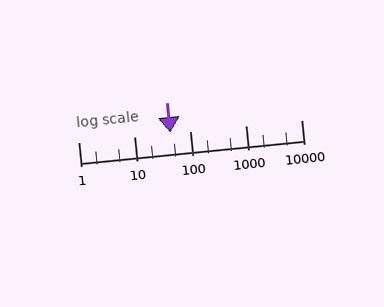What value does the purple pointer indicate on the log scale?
The pointer indicates approximately 45.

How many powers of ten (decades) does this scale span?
The scale spans 4 decades, from 1 to 10000.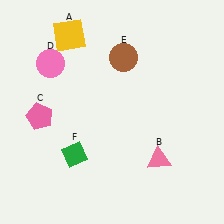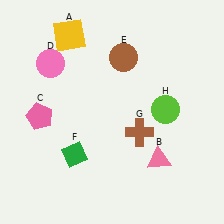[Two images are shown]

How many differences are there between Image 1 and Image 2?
There are 2 differences between the two images.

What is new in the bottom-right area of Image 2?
A brown cross (G) was added in the bottom-right area of Image 2.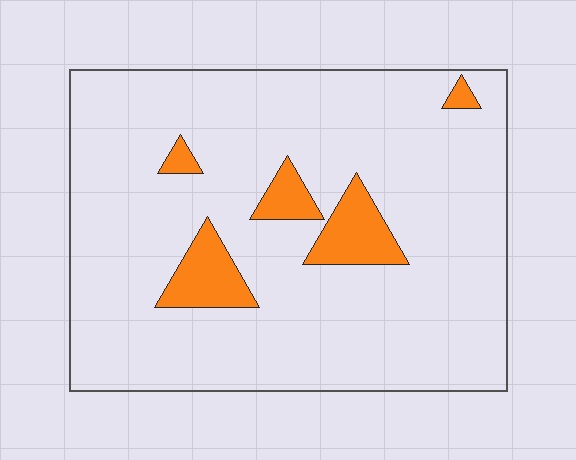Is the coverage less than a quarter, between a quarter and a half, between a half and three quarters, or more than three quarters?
Less than a quarter.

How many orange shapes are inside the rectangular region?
5.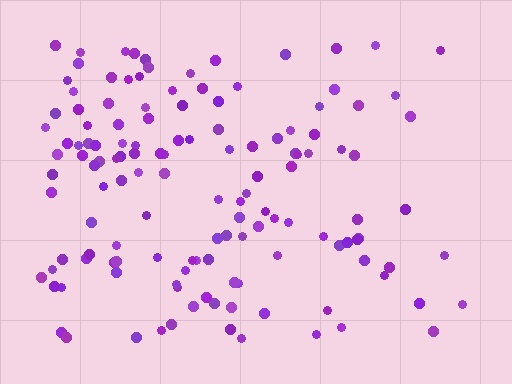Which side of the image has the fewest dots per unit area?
The right.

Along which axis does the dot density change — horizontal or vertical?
Horizontal.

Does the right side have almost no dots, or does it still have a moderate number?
Still a moderate number, just noticeably fewer than the left.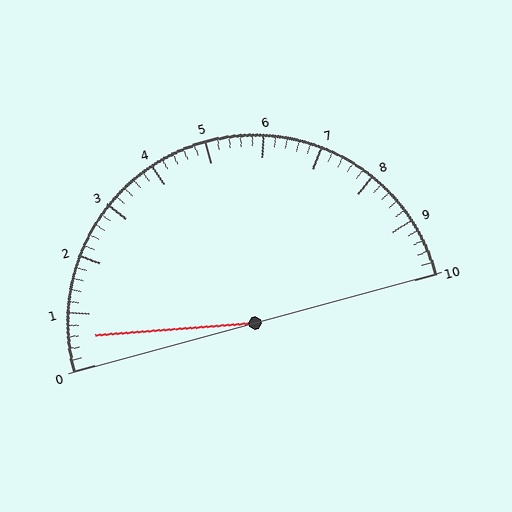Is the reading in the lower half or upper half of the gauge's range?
The reading is in the lower half of the range (0 to 10).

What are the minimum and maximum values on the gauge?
The gauge ranges from 0 to 10.